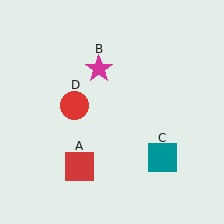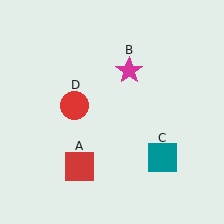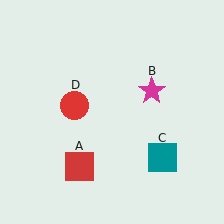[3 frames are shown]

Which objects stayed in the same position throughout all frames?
Red square (object A) and teal square (object C) and red circle (object D) remained stationary.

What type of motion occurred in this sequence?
The magenta star (object B) rotated clockwise around the center of the scene.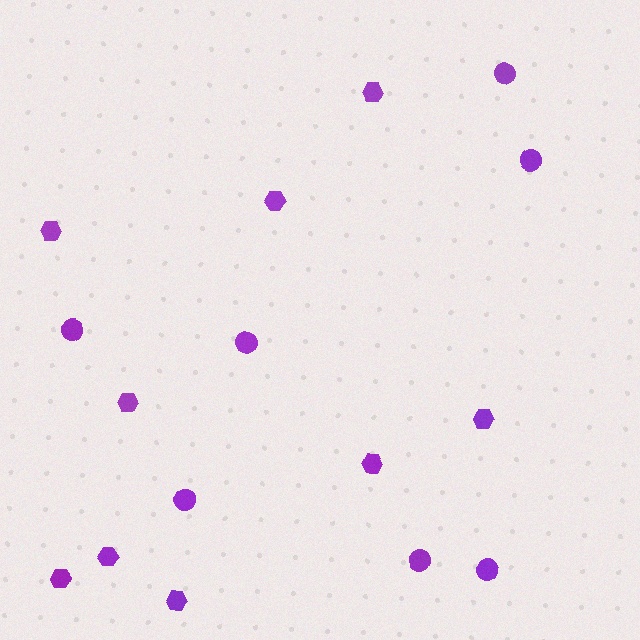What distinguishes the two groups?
There are 2 groups: one group of circles (7) and one group of hexagons (9).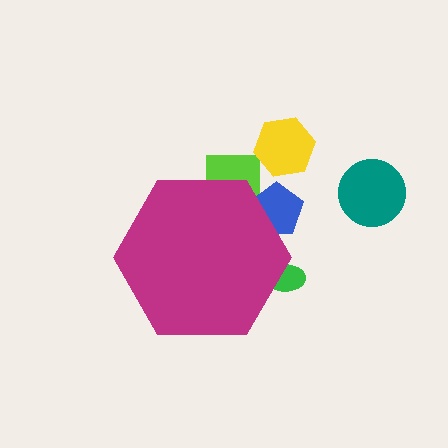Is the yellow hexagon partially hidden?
No, the yellow hexagon is fully visible.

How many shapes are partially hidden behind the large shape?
3 shapes are partially hidden.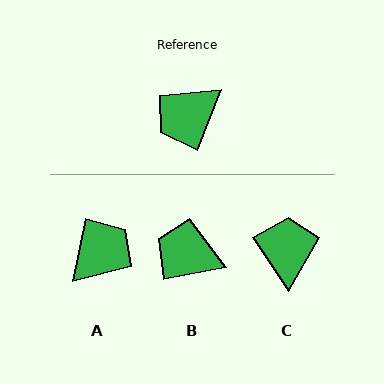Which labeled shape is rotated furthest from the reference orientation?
A, about 170 degrees away.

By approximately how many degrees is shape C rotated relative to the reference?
Approximately 125 degrees clockwise.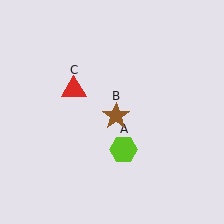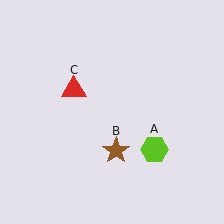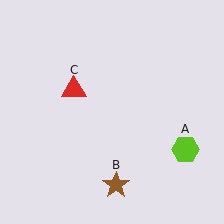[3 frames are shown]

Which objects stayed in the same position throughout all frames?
Red triangle (object C) remained stationary.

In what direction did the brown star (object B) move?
The brown star (object B) moved down.